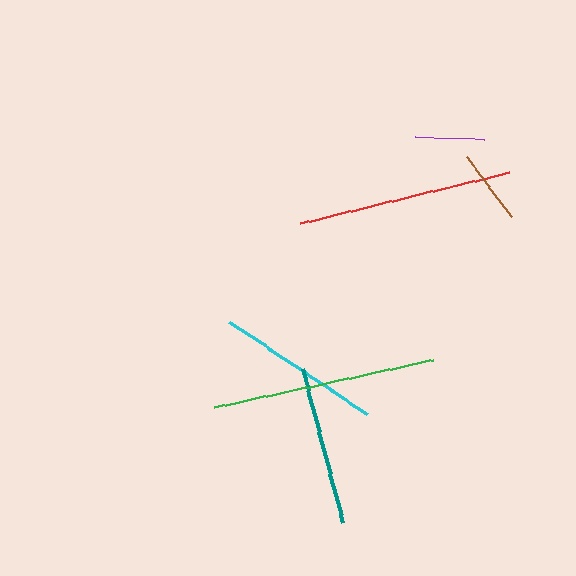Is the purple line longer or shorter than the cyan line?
The cyan line is longer than the purple line.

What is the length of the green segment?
The green segment is approximately 224 pixels long.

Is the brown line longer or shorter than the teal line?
The teal line is longer than the brown line.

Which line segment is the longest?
The green line is the longest at approximately 224 pixels.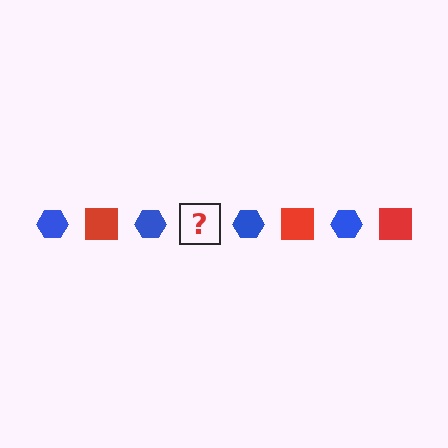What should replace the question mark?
The question mark should be replaced with a red square.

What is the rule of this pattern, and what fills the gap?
The rule is that the pattern alternates between blue hexagon and red square. The gap should be filled with a red square.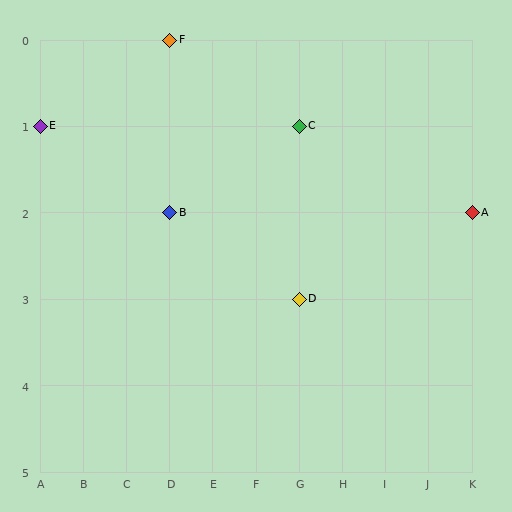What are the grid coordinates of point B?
Point B is at grid coordinates (D, 2).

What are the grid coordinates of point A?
Point A is at grid coordinates (K, 2).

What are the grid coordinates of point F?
Point F is at grid coordinates (D, 0).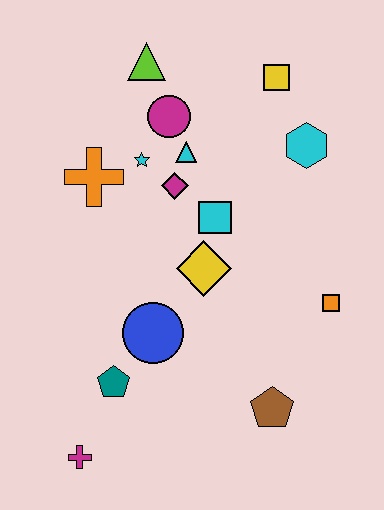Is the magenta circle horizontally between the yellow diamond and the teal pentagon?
Yes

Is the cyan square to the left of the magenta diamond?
No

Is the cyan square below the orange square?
No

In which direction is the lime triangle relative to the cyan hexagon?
The lime triangle is to the left of the cyan hexagon.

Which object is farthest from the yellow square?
The magenta cross is farthest from the yellow square.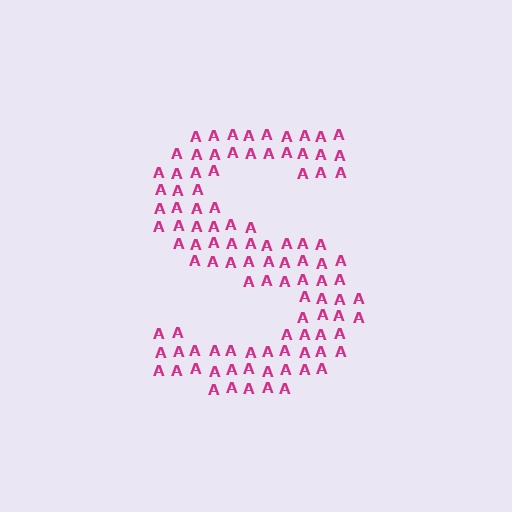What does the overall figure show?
The overall figure shows the letter S.